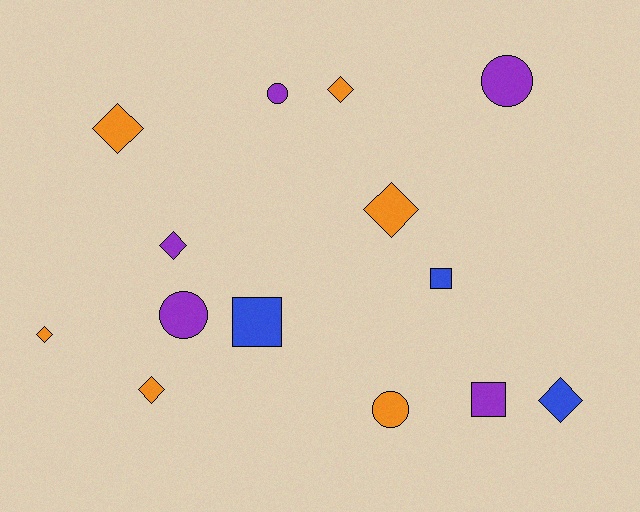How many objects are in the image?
There are 14 objects.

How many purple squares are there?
There is 1 purple square.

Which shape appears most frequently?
Diamond, with 7 objects.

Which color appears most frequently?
Orange, with 6 objects.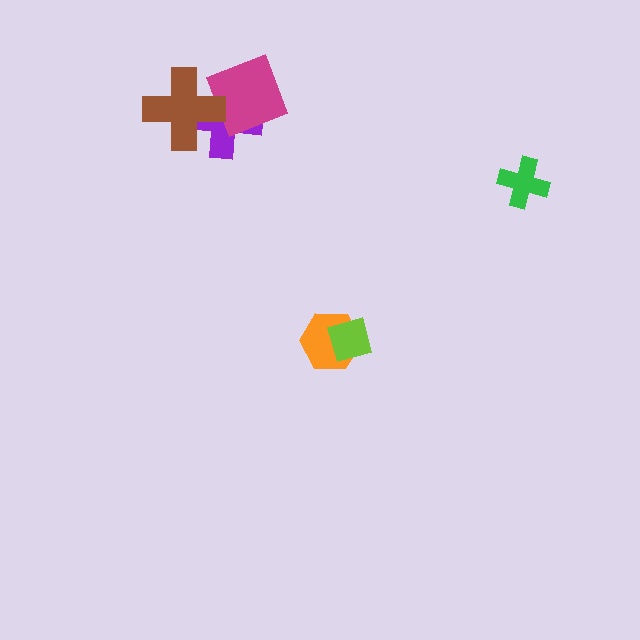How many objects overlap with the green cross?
0 objects overlap with the green cross.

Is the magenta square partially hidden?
Yes, it is partially covered by another shape.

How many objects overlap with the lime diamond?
1 object overlaps with the lime diamond.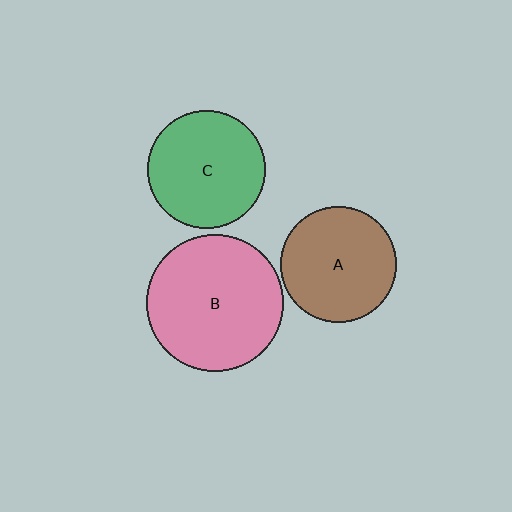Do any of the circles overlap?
No, none of the circles overlap.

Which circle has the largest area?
Circle B (pink).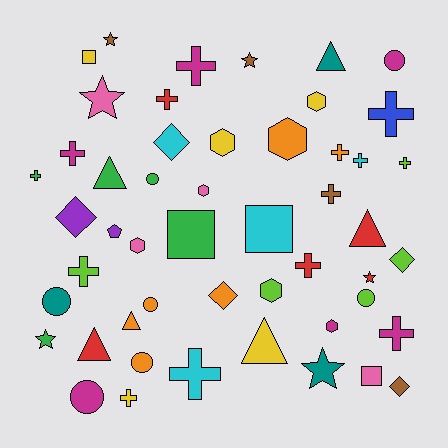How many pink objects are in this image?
There are 4 pink objects.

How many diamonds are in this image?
There are 5 diamonds.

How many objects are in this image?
There are 50 objects.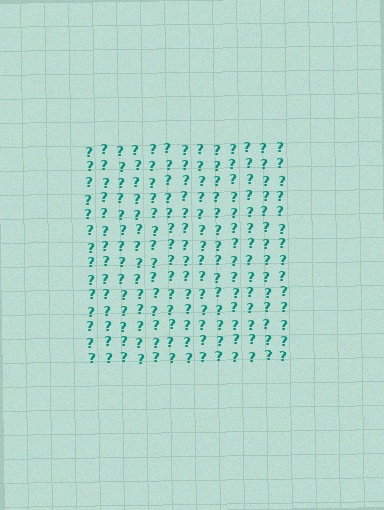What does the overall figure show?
The overall figure shows a square.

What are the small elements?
The small elements are question marks.